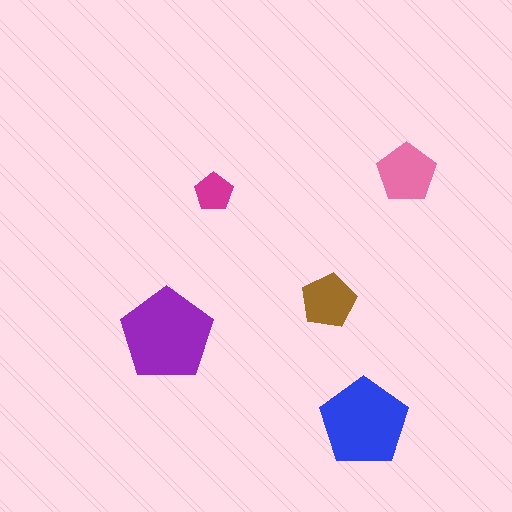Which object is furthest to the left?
The purple pentagon is leftmost.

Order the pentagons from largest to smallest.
the purple one, the blue one, the pink one, the brown one, the magenta one.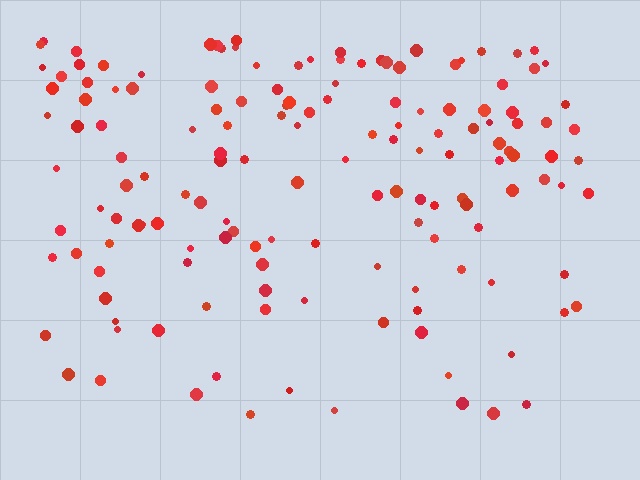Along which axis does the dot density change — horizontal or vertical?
Vertical.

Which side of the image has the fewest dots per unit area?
The bottom.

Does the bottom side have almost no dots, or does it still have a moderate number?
Still a moderate number, just noticeably fewer than the top.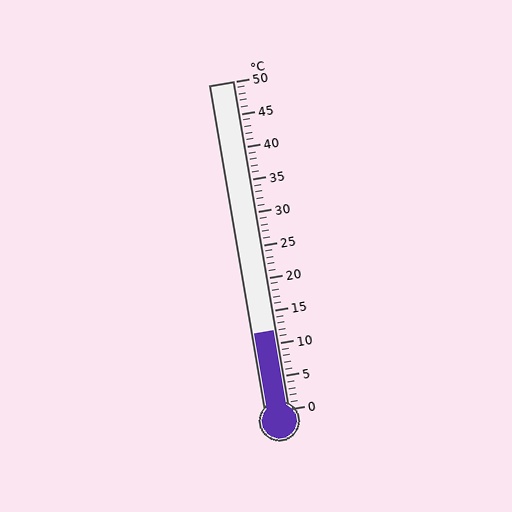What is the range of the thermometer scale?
The thermometer scale ranges from 0°C to 50°C.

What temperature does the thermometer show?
The thermometer shows approximately 12°C.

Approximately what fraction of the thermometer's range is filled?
The thermometer is filled to approximately 25% of its range.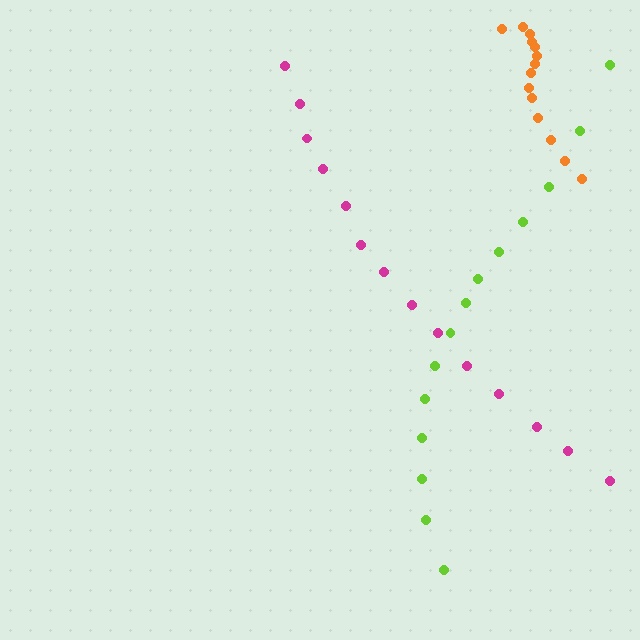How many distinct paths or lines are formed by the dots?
There are 3 distinct paths.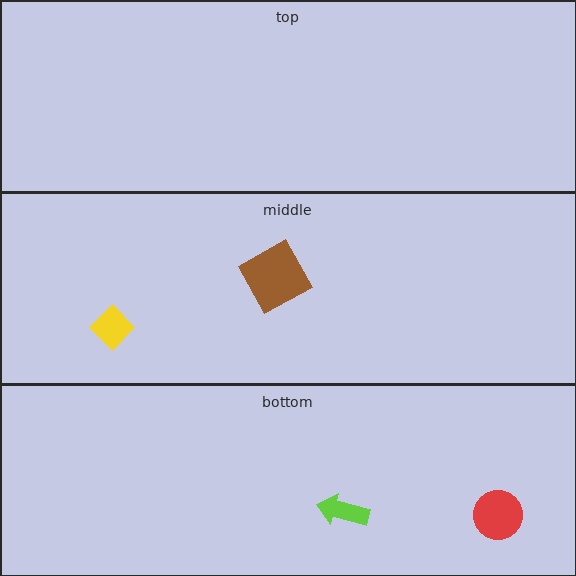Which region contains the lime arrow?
The bottom region.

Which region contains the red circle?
The bottom region.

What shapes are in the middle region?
The yellow diamond, the brown square.